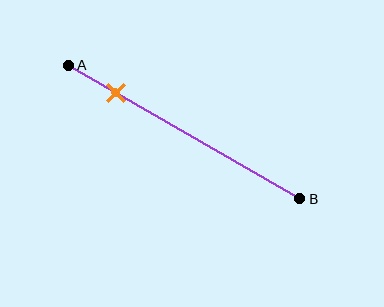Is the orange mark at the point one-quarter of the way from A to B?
No, the mark is at about 20% from A, not at the 25% one-quarter point.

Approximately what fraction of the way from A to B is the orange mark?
The orange mark is approximately 20% of the way from A to B.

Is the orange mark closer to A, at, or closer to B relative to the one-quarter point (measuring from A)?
The orange mark is closer to point A than the one-quarter point of segment AB.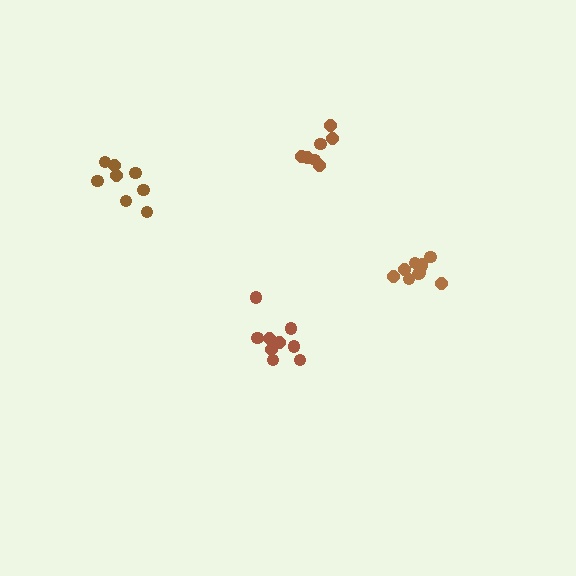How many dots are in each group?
Group 1: 10 dots, Group 2: 9 dots, Group 3: 8 dots, Group 4: 7 dots (34 total).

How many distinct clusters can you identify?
There are 4 distinct clusters.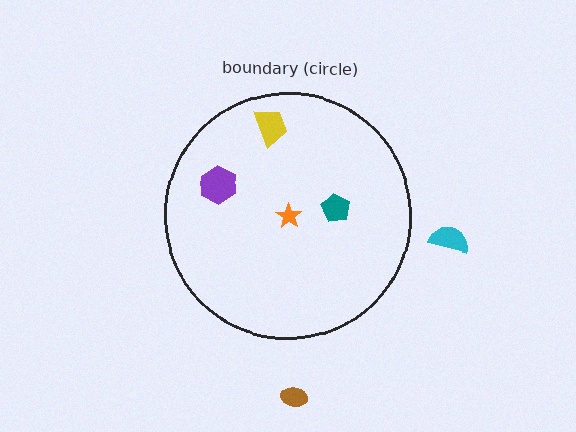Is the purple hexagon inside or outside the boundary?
Inside.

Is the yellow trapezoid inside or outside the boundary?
Inside.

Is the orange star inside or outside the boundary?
Inside.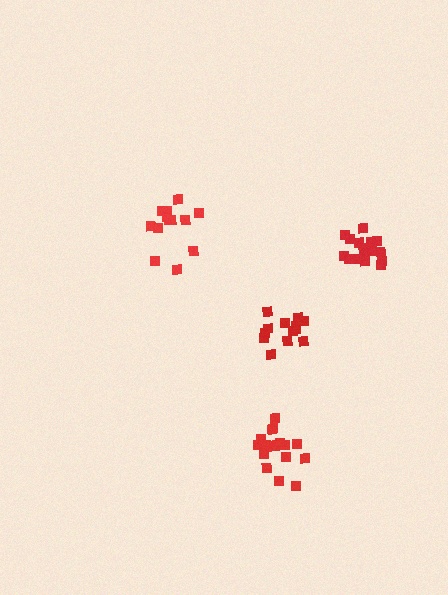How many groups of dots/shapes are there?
There are 4 groups.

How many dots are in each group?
Group 1: 18 dots, Group 2: 18 dots, Group 3: 13 dots, Group 4: 13 dots (62 total).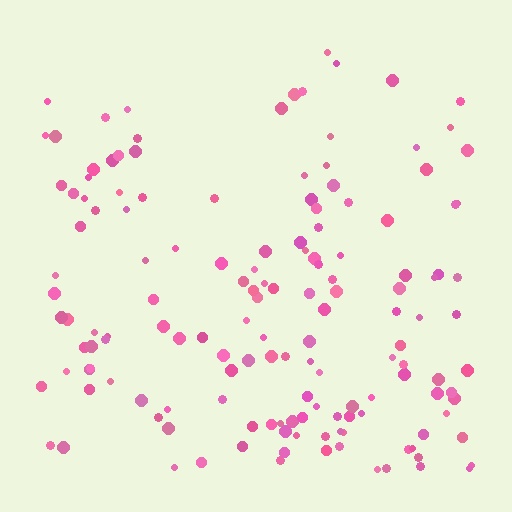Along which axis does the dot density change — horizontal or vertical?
Vertical.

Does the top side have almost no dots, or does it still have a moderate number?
Still a moderate number, just noticeably fewer than the bottom.